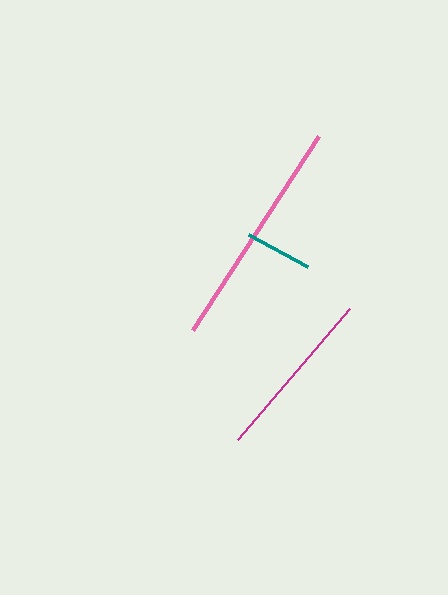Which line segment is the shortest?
The teal line is the shortest at approximately 67 pixels.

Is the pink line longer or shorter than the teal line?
The pink line is longer than the teal line.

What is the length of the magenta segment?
The magenta segment is approximately 172 pixels long.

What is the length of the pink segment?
The pink segment is approximately 232 pixels long.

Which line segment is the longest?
The pink line is the longest at approximately 232 pixels.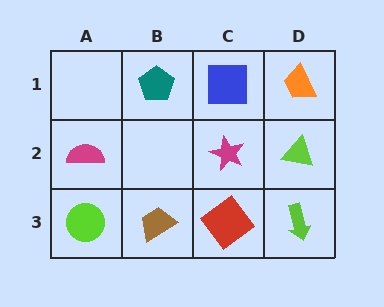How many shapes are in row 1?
3 shapes.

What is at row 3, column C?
A red diamond.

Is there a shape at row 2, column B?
No, that cell is empty.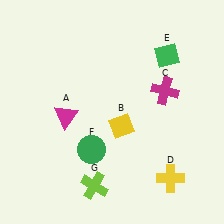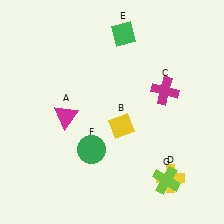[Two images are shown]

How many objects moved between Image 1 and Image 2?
2 objects moved between the two images.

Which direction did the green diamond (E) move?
The green diamond (E) moved left.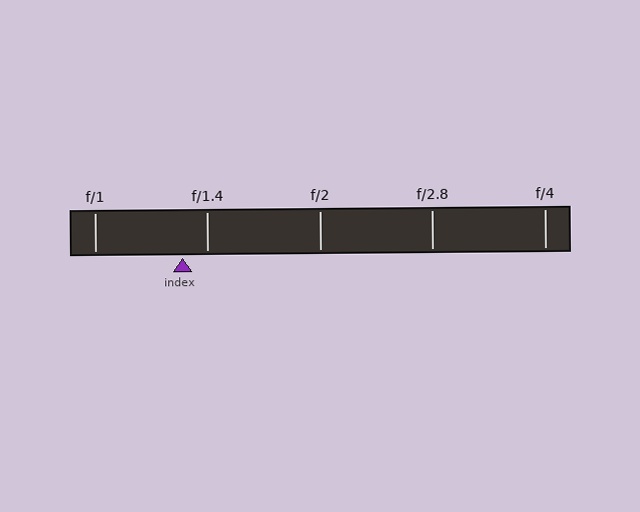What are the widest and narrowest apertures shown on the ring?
The widest aperture shown is f/1 and the narrowest is f/4.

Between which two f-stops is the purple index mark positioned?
The index mark is between f/1 and f/1.4.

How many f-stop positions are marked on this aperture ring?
There are 5 f-stop positions marked.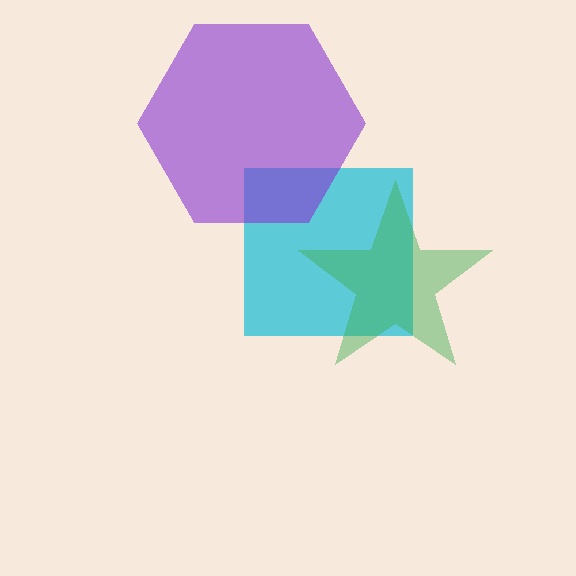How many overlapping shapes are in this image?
There are 3 overlapping shapes in the image.